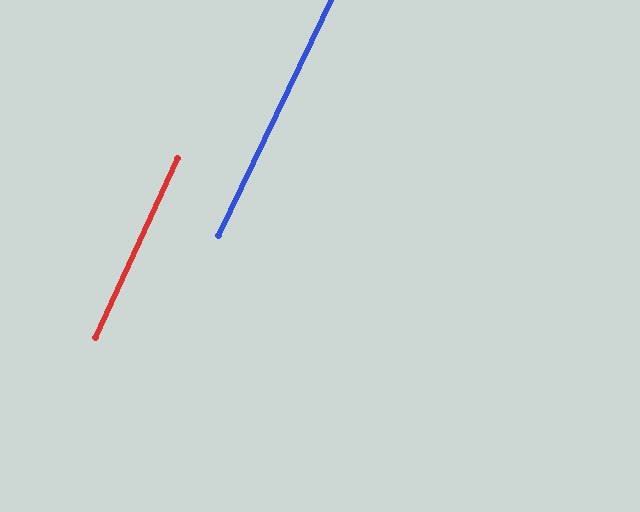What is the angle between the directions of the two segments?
Approximately 1 degree.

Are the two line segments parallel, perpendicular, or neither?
Parallel — their directions differ by only 1.0°.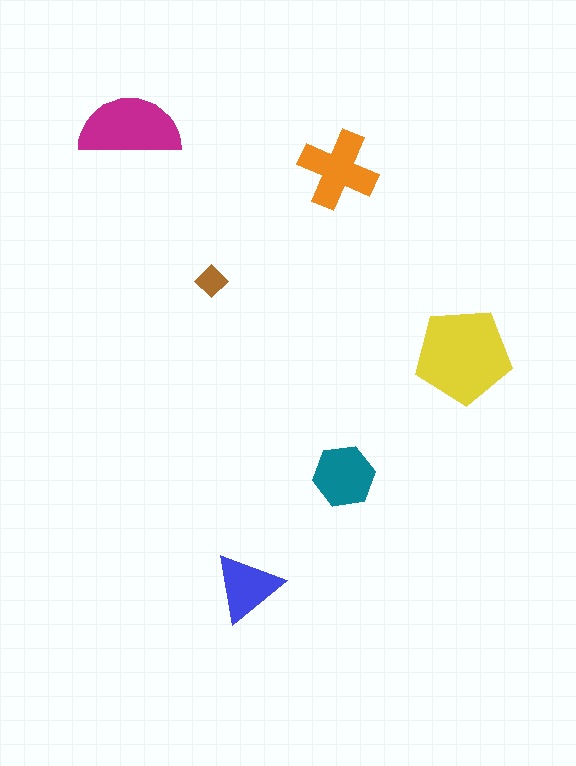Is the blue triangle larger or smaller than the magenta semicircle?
Smaller.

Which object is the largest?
The yellow pentagon.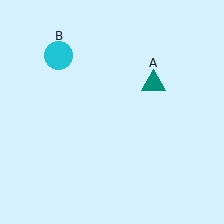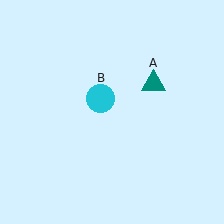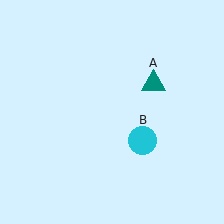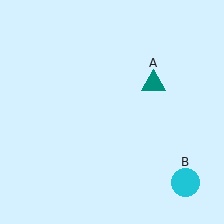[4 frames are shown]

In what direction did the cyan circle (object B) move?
The cyan circle (object B) moved down and to the right.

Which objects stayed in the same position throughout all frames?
Teal triangle (object A) remained stationary.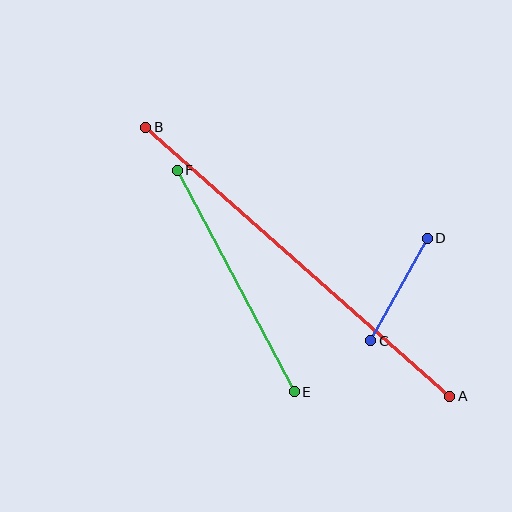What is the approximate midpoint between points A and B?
The midpoint is at approximately (298, 262) pixels.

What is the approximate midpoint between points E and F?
The midpoint is at approximately (236, 281) pixels.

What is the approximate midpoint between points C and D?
The midpoint is at approximately (399, 290) pixels.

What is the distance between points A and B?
The distance is approximately 406 pixels.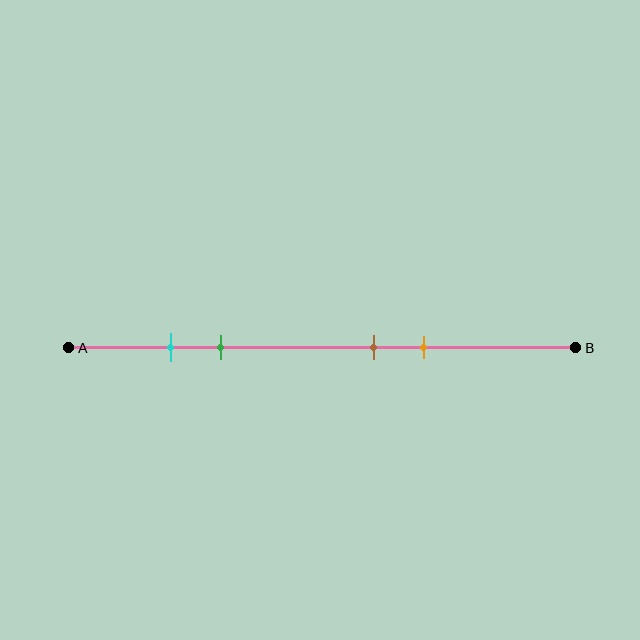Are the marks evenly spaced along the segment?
No, the marks are not evenly spaced.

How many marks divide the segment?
There are 4 marks dividing the segment.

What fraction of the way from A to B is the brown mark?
The brown mark is approximately 60% (0.6) of the way from A to B.